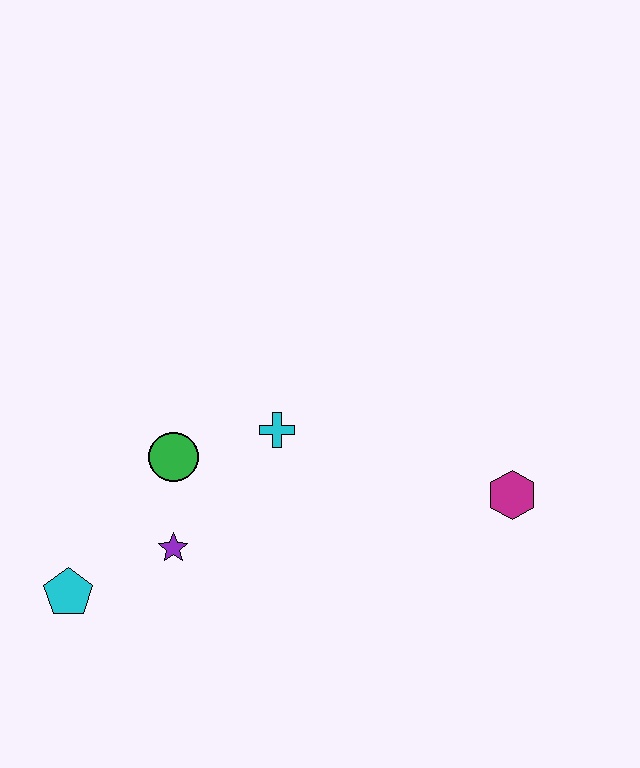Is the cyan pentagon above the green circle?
No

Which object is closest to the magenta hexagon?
The cyan cross is closest to the magenta hexagon.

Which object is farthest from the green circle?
The magenta hexagon is farthest from the green circle.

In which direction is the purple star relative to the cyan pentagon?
The purple star is to the right of the cyan pentagon.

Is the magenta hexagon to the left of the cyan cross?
No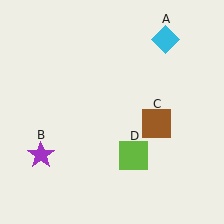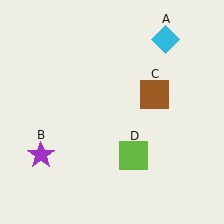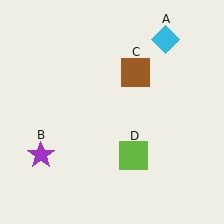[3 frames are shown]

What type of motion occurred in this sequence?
The brown square (object C) rotated counterclockwise around the center of the scene.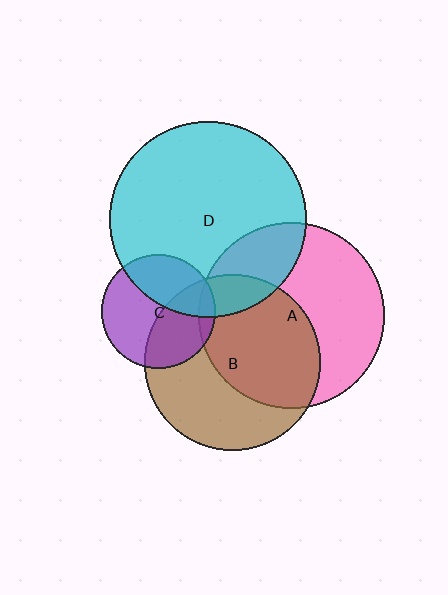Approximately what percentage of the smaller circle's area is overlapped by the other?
Approximately 50%.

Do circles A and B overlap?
Yes.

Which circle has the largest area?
Circle D (cyan).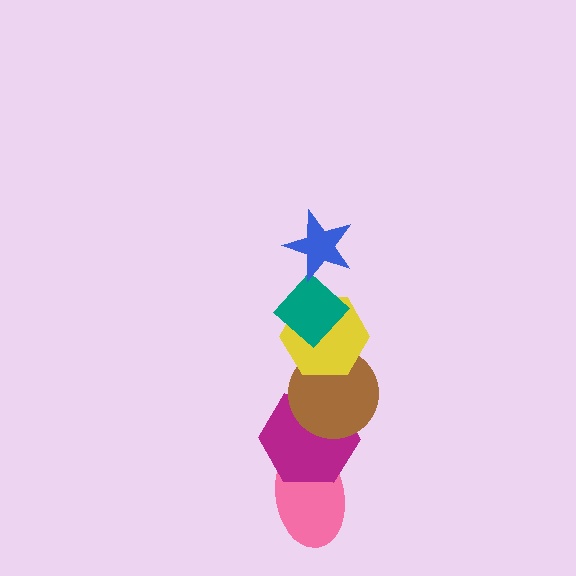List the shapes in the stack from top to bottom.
From top to bottom: the blue star, the teal diamond, the yellow hexagon, the brown circle, the magenta hexagon, the pink ellipse.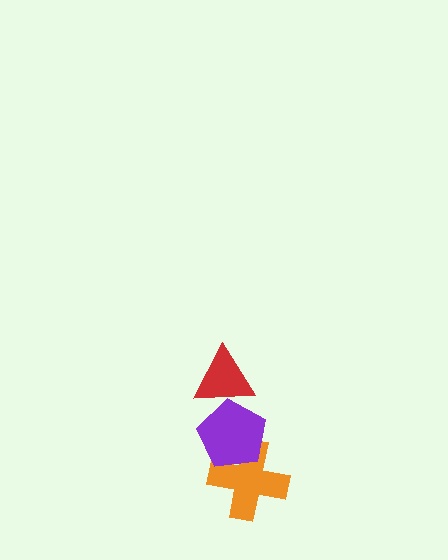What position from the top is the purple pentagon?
The purple pentagon is 2nd from the top.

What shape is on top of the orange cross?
The purple pentagon is on top of the orange cross.